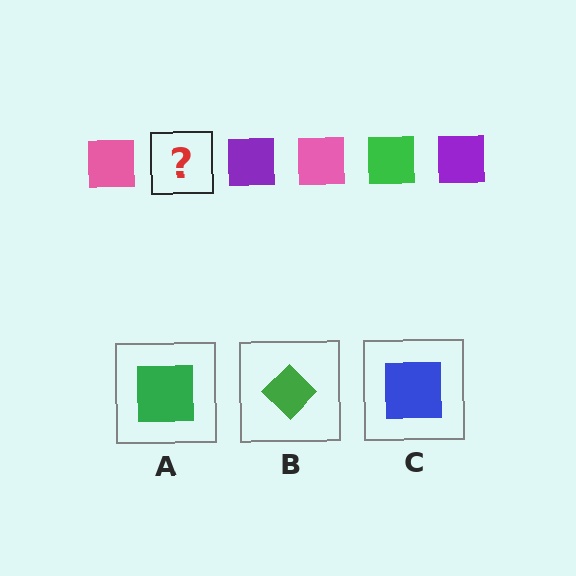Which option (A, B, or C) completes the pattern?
A.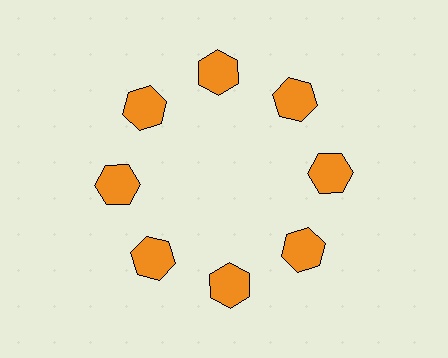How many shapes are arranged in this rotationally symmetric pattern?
There are 8 shapes, arranged in 8 groups of 1.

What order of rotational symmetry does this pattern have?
This pattern has 8-fold rotational symmetry.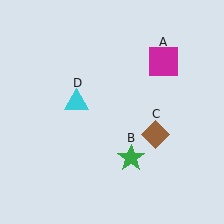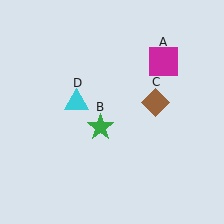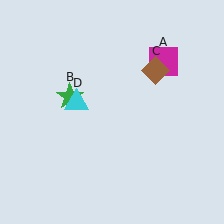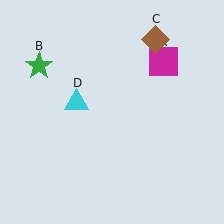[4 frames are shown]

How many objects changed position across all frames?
2 objects changed position: green star (object B), brown diamond (object C).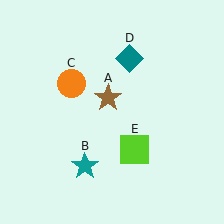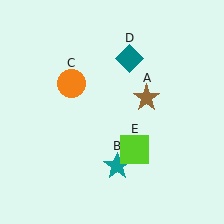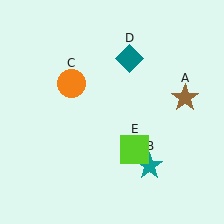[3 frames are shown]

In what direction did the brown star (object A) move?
The brown star (object A) moved right.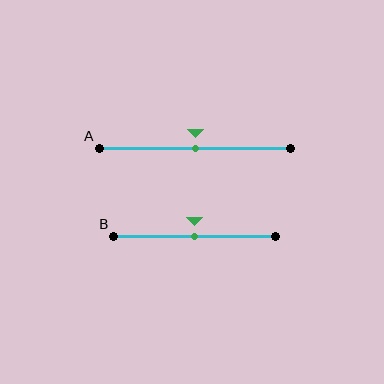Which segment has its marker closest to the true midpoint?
Segment A has its marker closest to the true midpoint.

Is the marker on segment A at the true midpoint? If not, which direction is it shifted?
Yes, the marker on segment A is at the true midpoint.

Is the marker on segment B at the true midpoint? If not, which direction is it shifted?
Yes, the marker on segment B is at the true midpoint.